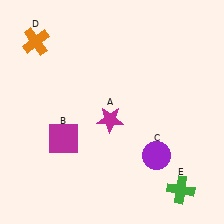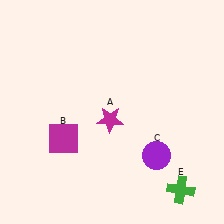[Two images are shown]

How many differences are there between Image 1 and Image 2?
There is 1 difference between the two images.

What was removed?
The orange cross (D) was removed in Image 2.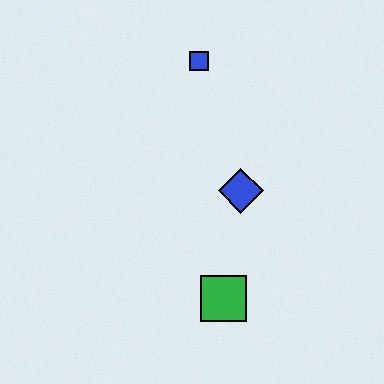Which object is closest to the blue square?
The blue diamond is closest to the blue square.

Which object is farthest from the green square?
The blue square is farthest from the green square.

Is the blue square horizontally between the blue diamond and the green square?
No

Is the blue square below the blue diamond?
No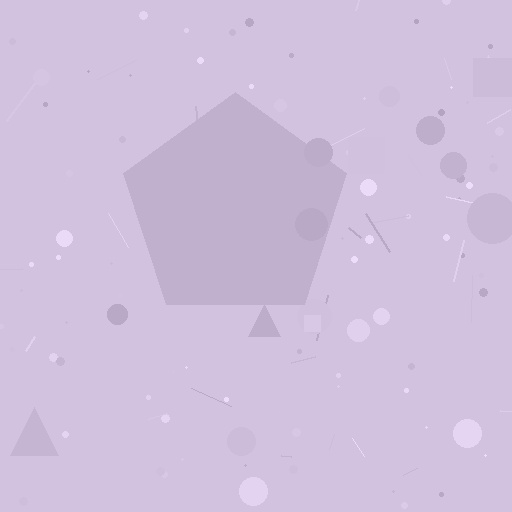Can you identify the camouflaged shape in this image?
The camouflaged shape is a pentagon.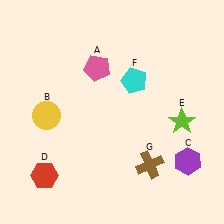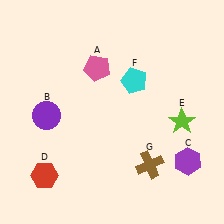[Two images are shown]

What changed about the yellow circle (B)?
In Image 1, B is yellow. In Image 2, it changed to purple.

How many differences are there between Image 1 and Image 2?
There is 1 difference between the two images.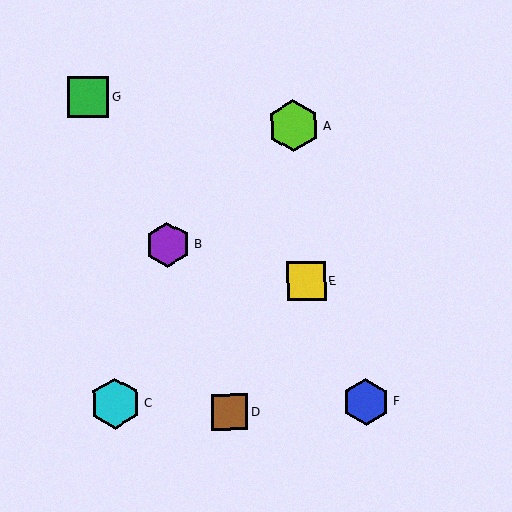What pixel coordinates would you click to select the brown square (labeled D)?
Click at (230, 412) to select the brown square D.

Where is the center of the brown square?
The center of the brown square is at (230, 412).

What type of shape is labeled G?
Shape G is a green square.